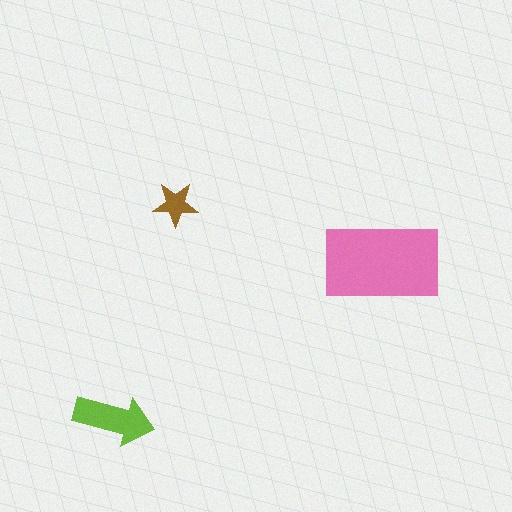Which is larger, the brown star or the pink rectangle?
The pink rectangle.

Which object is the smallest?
The brown star.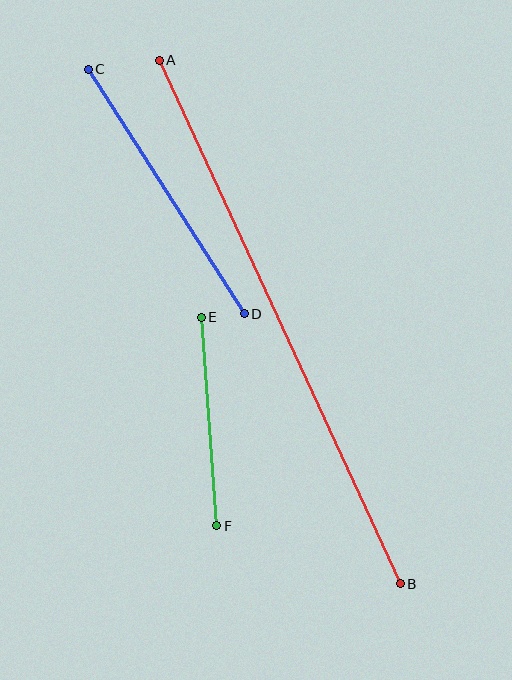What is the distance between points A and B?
The distance is approximately 576 pixels.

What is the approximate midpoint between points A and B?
The midpoint is at approximately (280, 322) pixels.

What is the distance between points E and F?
The distance is approximately 209 pixels.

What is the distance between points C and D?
The distance is approximately 290 pixels.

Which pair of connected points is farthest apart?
Points A and B are farthest apart.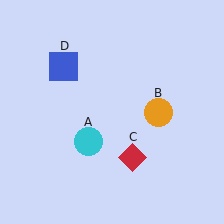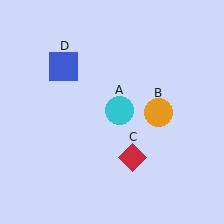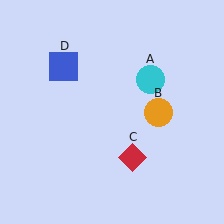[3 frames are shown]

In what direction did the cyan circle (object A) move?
The cyan circle (object A) moved up and to the right.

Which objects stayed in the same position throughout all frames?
Orange circle (object B) and red diamond (object C) and blue square (object D) remained stationary.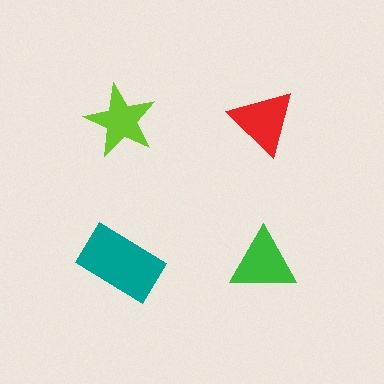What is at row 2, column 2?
A green triangle.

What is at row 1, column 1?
A lime star.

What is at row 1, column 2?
A red triangle.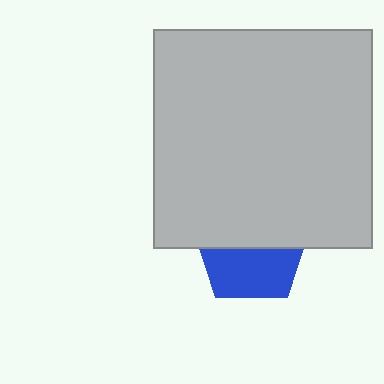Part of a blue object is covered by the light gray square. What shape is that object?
It is a pentagon.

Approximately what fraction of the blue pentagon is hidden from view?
Roughly 52% of the blue pentagon is hidden behind the light gray square.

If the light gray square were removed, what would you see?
You would see the complete blue pentagon.